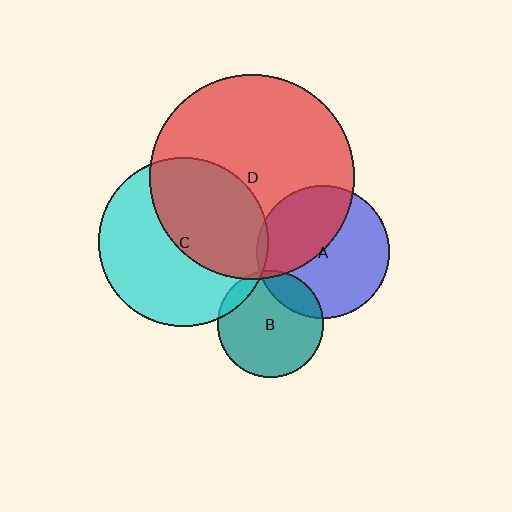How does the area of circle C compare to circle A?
Approximately 1.6 times.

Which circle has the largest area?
Circle D (red).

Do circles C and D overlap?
Yes.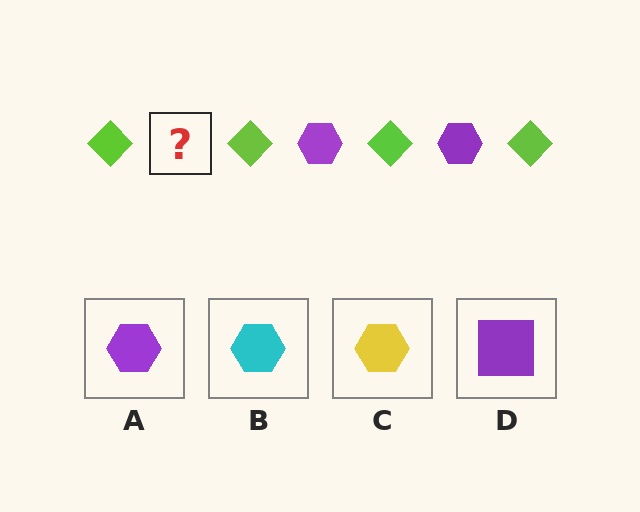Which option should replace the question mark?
Option A.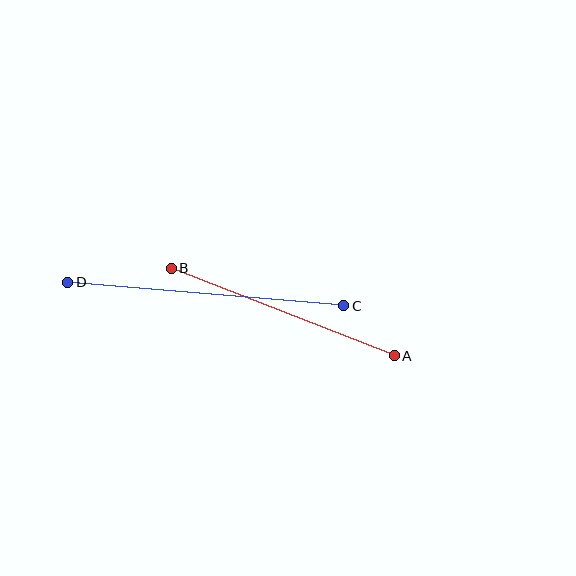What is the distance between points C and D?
The distance is approximately 277 pixels.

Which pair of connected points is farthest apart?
Points C and D are farthest apart.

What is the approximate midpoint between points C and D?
The midpoint is at approximately (206, 294) pixels.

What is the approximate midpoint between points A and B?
The midpoint is at approximately (283, 312) pixels.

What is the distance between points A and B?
The distance is approximately 239 pixels.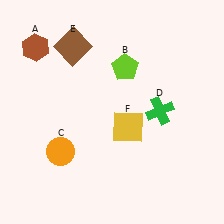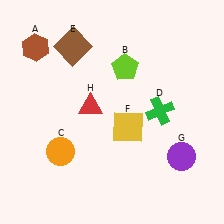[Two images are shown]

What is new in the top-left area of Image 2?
A red triangle (H) was added in the top-left area of Image 2.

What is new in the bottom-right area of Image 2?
A purple circle (G) was added in the bottom-right area of Image 2.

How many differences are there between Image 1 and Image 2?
There are 2 differences between the two images.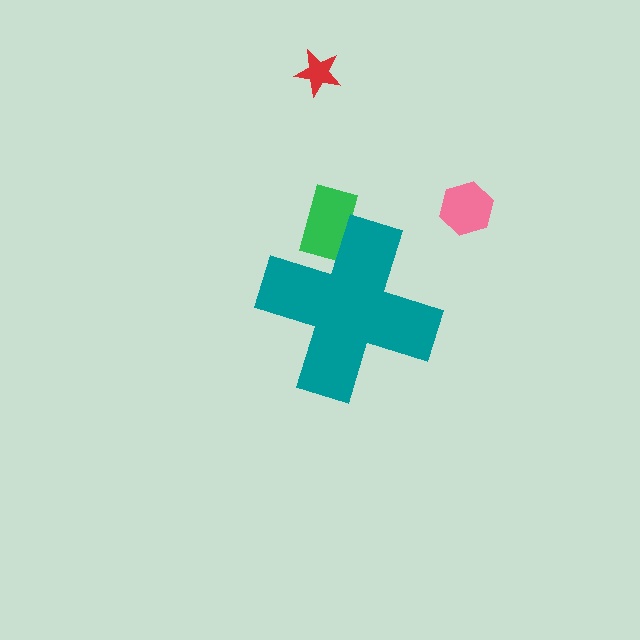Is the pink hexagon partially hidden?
No, the pink hexagon is fully visible.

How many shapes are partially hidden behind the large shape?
1 shape is partially hidden.